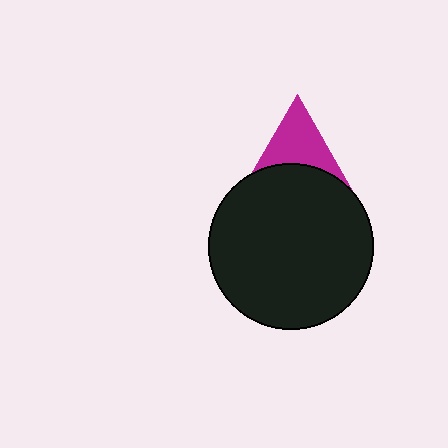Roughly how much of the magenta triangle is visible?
About half of it is visible (roughly 53%).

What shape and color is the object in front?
The object in front is a black circle.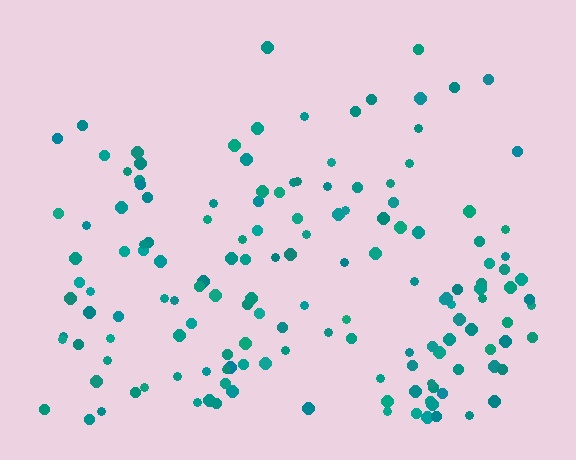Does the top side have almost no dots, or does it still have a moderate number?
Still a moderate number, just noticeably fewer than the bottom.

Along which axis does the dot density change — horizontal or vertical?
Vertical.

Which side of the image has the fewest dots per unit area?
The top.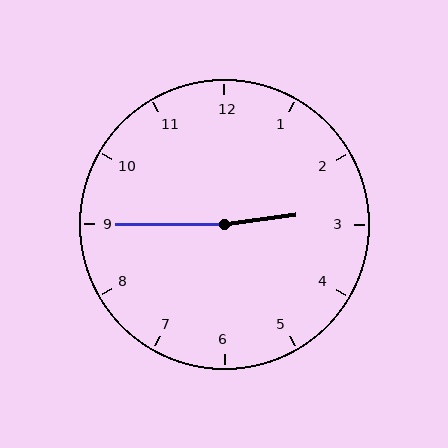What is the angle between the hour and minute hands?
Approximately 172 degrees.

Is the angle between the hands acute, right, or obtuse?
It is obtuse.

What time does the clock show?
2:45.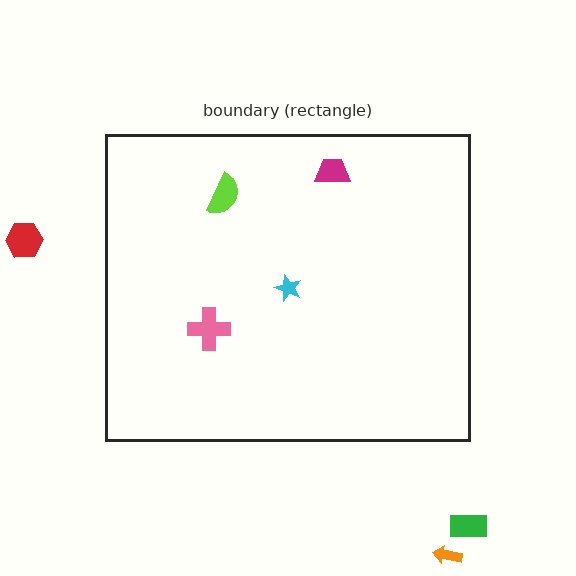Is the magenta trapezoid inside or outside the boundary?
Inside.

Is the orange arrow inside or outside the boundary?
Outside.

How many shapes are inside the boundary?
4 inside, 3 outside.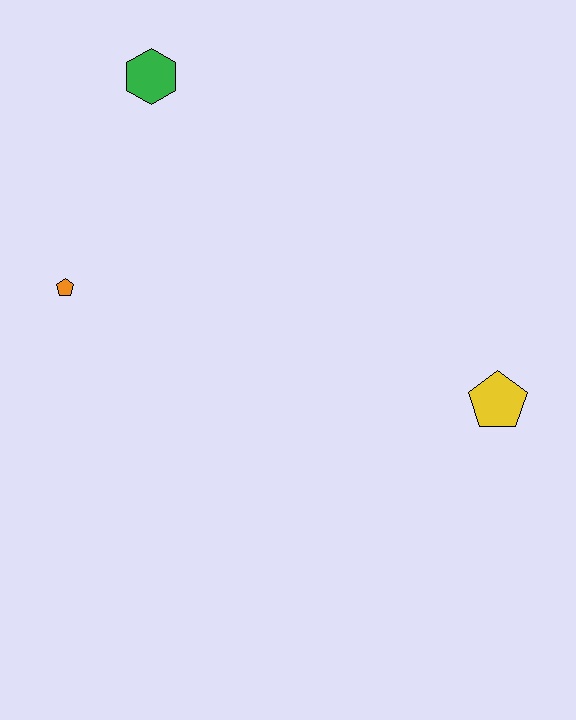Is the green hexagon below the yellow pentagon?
No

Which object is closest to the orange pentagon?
The green hexagon is closest to the orange pentagon.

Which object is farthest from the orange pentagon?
The yellow pentagon is farthest from the orange pentagon.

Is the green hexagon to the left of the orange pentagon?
No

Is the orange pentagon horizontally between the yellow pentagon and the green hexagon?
No